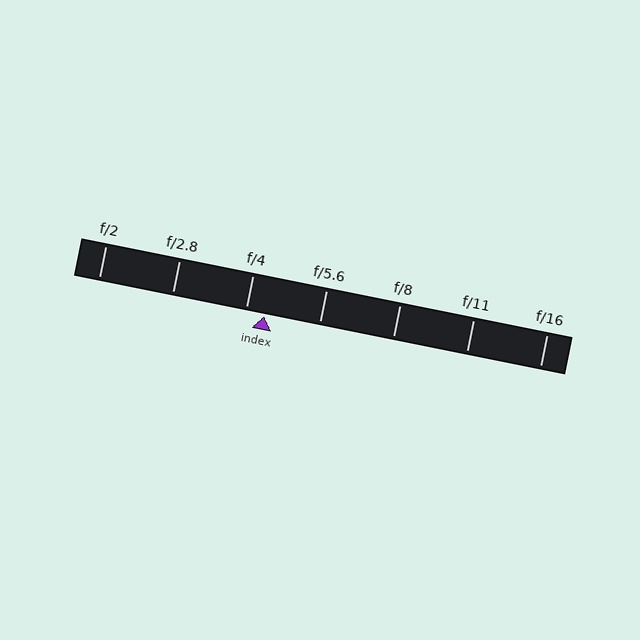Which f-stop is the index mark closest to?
The index mark is closest to f/4.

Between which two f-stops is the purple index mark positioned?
The index mark is between f/4 and f/5.6.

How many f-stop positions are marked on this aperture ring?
There are 7 f-stop positions marked.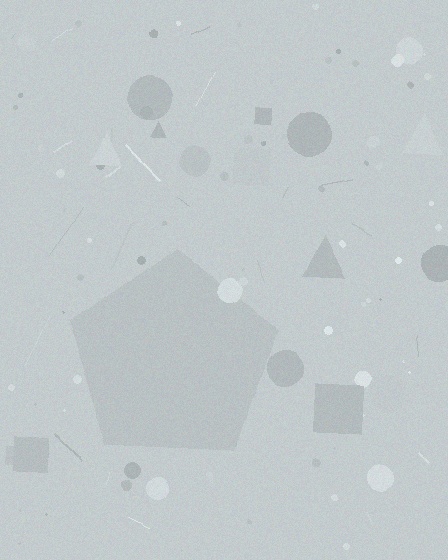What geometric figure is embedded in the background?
A pentagon is embedded in the background.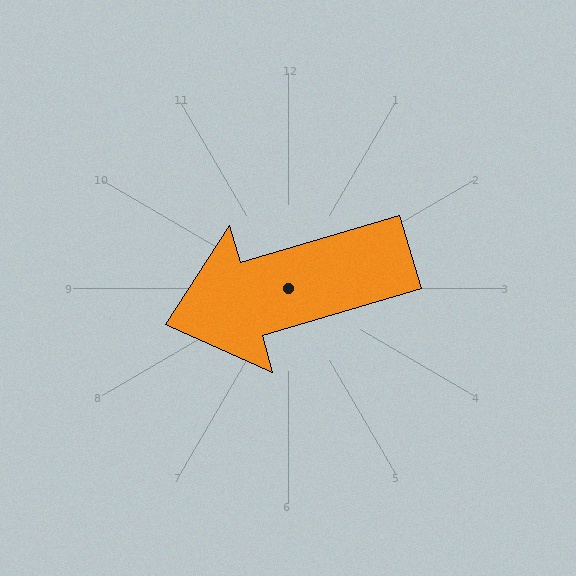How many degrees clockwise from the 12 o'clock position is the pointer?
Approximately 254 degrees.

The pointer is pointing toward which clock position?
Roughly 8 o'clock.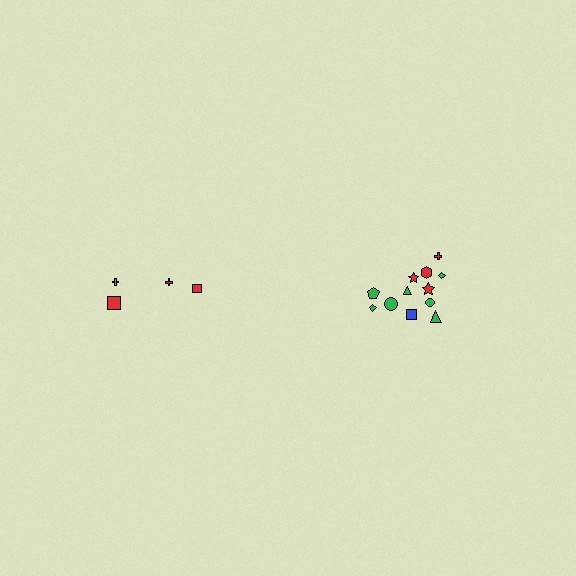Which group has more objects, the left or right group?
The right group.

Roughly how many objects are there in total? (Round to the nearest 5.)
Roughly 15 objects in total.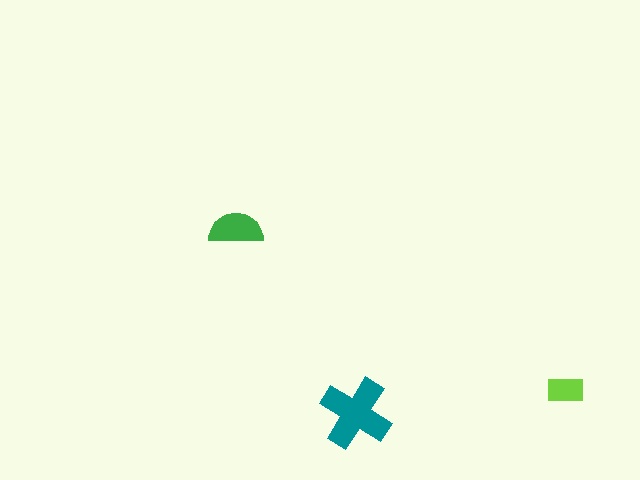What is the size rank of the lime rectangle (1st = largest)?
3rd.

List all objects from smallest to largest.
The lime rectangle, the green semicircle, the teal cross.